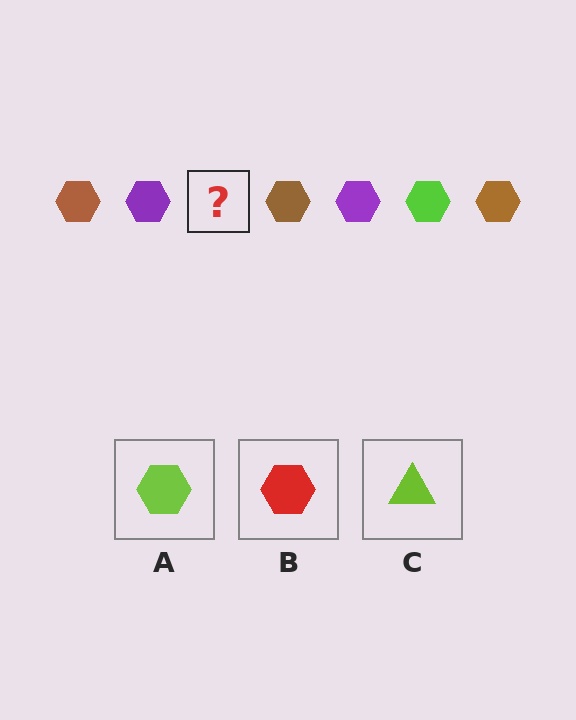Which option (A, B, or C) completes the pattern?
A.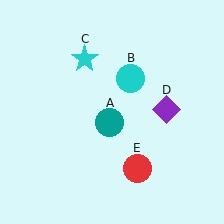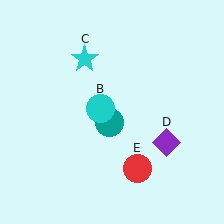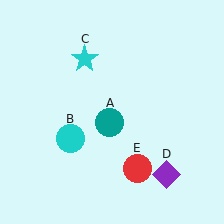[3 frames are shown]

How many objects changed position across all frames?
2 objects changed position: cyan circle (object B), purple diamond (object D).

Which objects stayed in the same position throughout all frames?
Teal circle (object A) and cyan star (object C) and red circle (object E) remained stationary.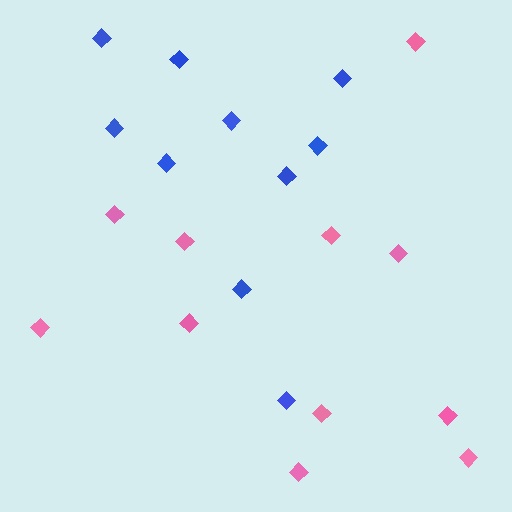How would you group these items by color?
There are 2 groups: one group of blue diamonds (10) and one group of pink diamonds (11).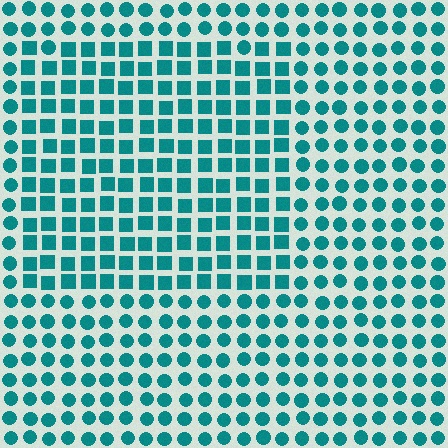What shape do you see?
I see a rectangle.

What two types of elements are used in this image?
The image uses squares inside the rectangle region and circles outside it.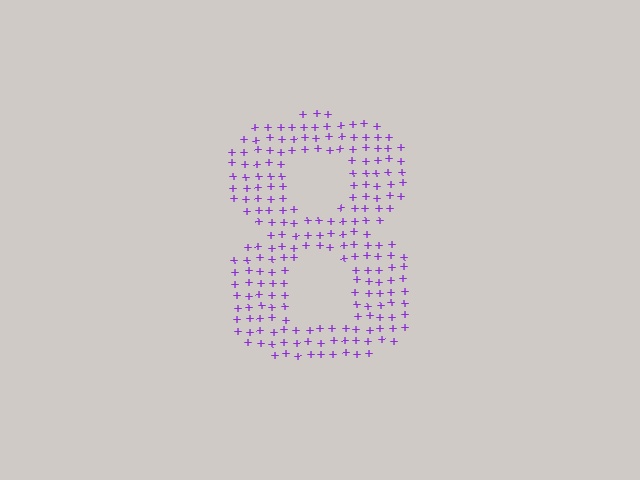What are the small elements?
The small elements are plus signs.